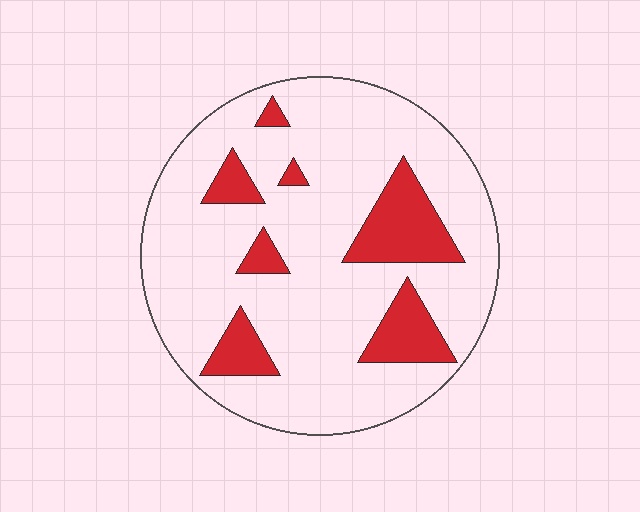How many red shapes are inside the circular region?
7.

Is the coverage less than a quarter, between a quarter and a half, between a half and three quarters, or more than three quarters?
Less than a quarter.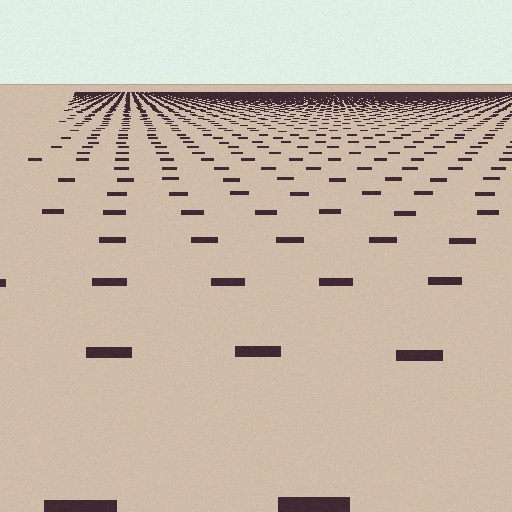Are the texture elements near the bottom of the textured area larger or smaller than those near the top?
Larger. Near the bottom, elements are closer to the viewer and appear at a bigger on-screen size.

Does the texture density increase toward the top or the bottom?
Density increases toward the top.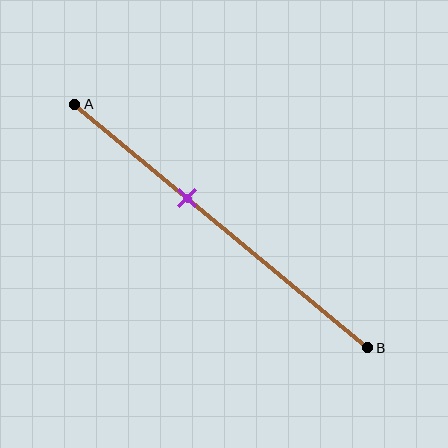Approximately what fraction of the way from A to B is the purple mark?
The purple mark is approximately 40% of the way from A to B.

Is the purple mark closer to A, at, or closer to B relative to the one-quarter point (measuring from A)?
The purple mark is closer to point B than the one-quarter point of segment AB.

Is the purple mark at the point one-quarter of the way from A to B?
No, the mark is at about 40% from A, not at the 25% one-quarter point.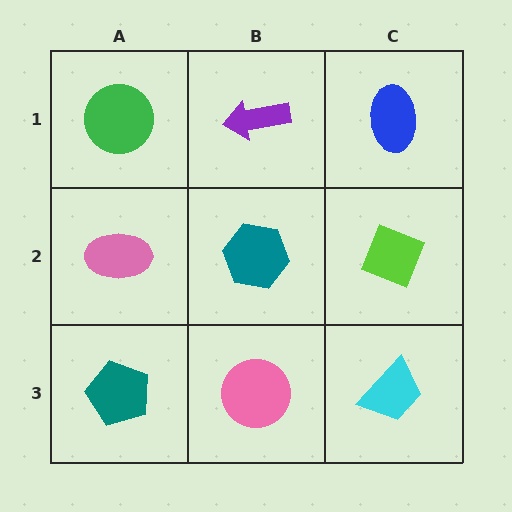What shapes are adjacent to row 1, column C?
A lime diamond (row 2, column C), a purple arrow (row 1, column B).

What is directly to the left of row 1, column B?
A green circle.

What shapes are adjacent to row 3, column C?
A lime diamond (row 2, column C), a pink circle (row 3, column B).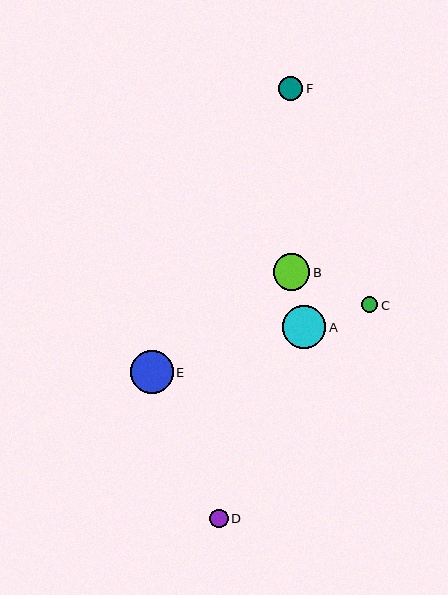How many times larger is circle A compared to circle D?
Circle A is approximately 2.4 times the size of circle D.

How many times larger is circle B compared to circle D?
Circle B is approximately 2.0 times the size of circle D.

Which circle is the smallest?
Circle C is the smallest with a size of approximately 16 pixels.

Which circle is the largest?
Circle E is the largest with a size of approximately 43 pixels.